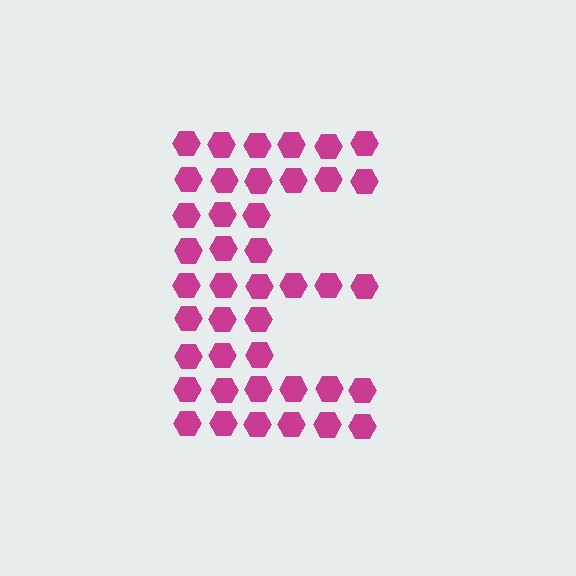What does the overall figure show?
The overall figure shows the letter E.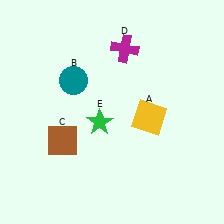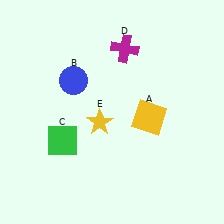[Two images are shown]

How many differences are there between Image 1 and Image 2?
There are 3 differences between the two images.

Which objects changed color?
B changed from teal to blue. C changed from brown to green. E changed from green to yellow.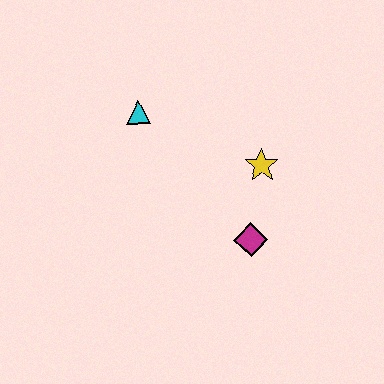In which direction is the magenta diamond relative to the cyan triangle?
The magenta diamond is below the cyan triangle.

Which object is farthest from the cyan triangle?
The magenta diamond is farthest from the cyan triangle.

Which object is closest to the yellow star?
The magenta diamond is closest to the yellow star.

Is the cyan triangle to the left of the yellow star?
Yes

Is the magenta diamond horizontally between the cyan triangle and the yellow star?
Yes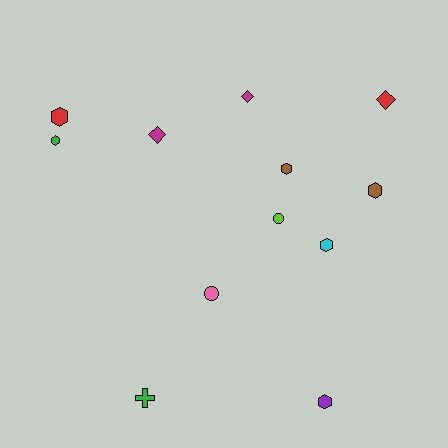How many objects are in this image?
There are 12 objects.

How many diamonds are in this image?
There are 3 diamonds.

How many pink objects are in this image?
There is 1 pink object.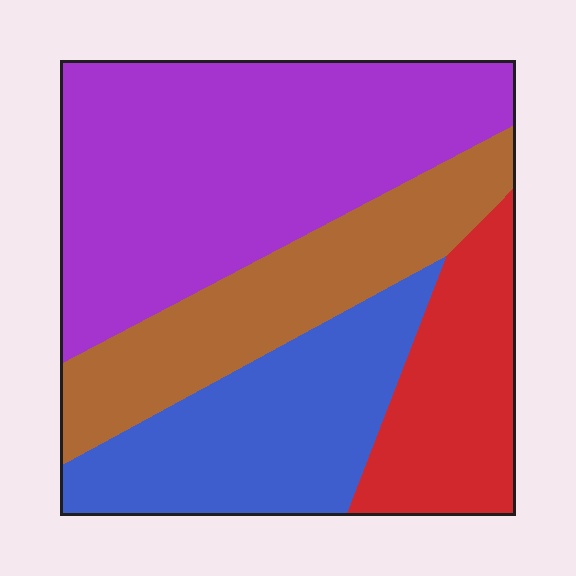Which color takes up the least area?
Red, at roughly 15%.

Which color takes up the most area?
Purple, at roughly 40%.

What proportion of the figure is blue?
Blue takes up less than a quarter of the figure.